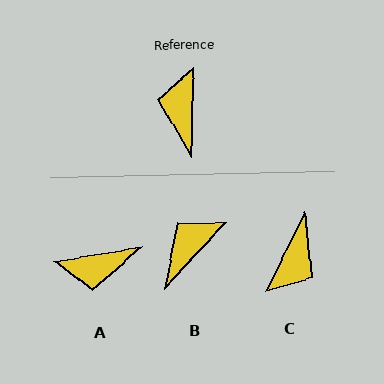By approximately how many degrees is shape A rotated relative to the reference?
Approximately 101 degrees counter-clockwise.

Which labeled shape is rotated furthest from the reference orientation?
C, about 156 degrees away.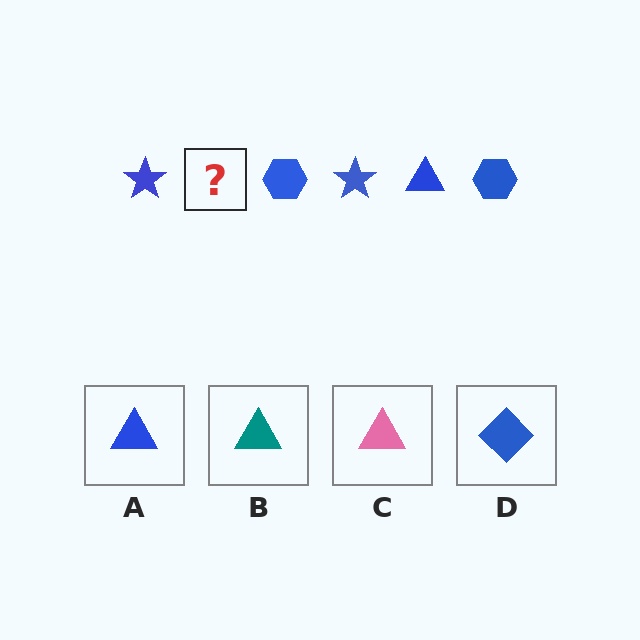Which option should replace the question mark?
Option A.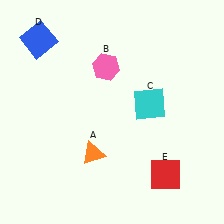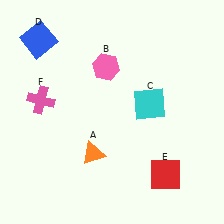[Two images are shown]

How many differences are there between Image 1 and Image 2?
There is 1 difference between the two images.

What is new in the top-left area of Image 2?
A pink cross (F) was added in the top-left area of Image 2.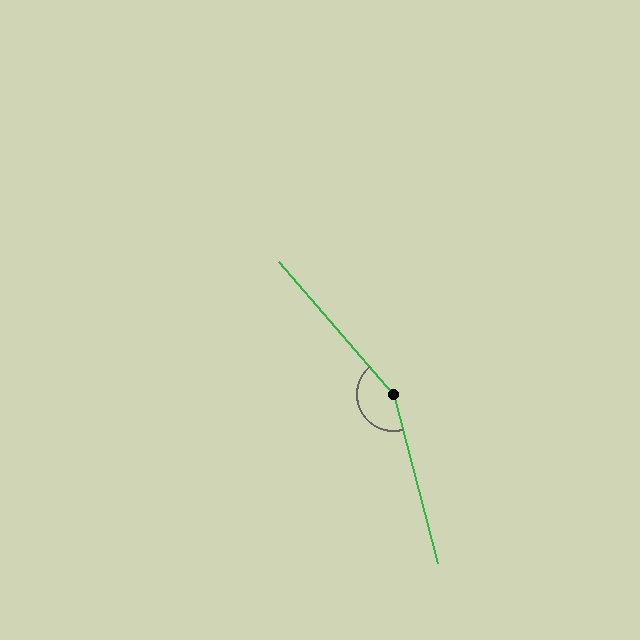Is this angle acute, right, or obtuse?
It is obtuse.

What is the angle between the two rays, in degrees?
Approximately 153 degrees.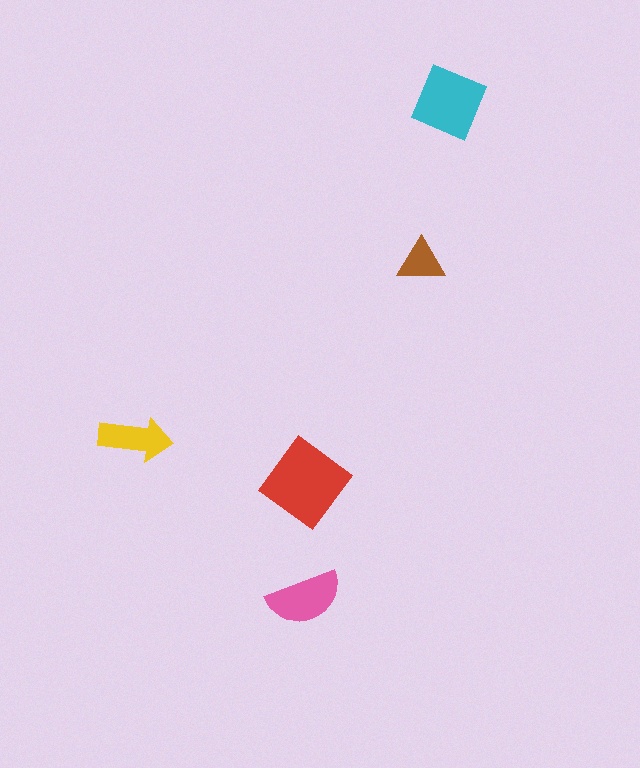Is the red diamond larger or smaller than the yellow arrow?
Larger.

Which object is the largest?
The red diamond.